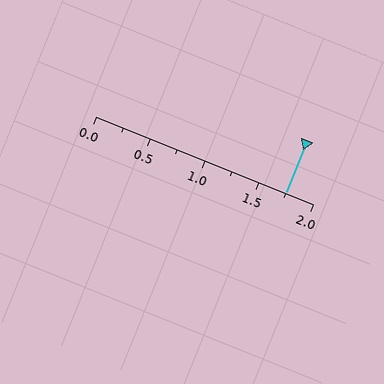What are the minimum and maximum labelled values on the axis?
The axis runs from 0.0 to 2.0.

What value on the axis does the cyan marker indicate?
The marker indicates approximately 1.75.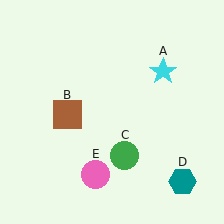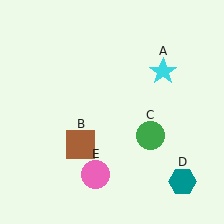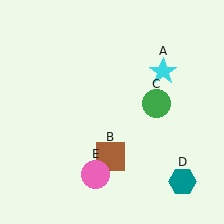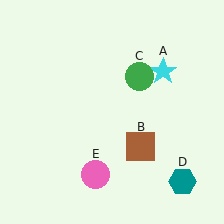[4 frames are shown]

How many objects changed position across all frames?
2 objects changed position: brown square (object B), green circle (object C).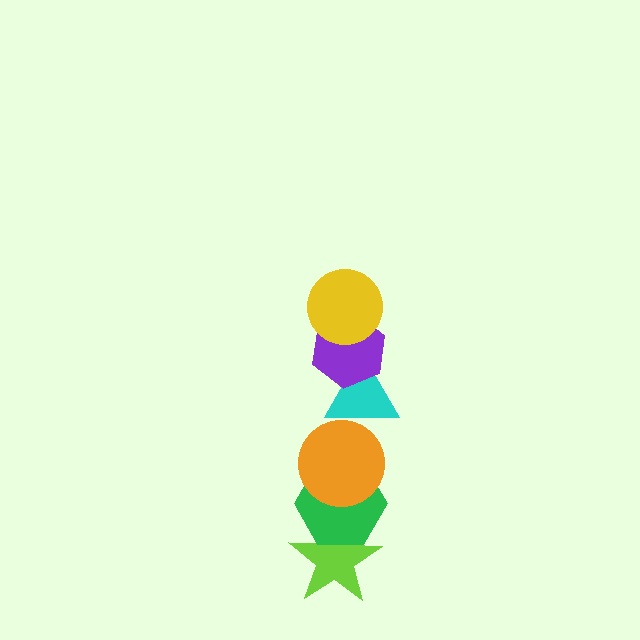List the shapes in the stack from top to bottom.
From top to bottom: the yellow circle, the purple hexagon, the cyan triangle, the orange circle, the green hexagon, the lime star.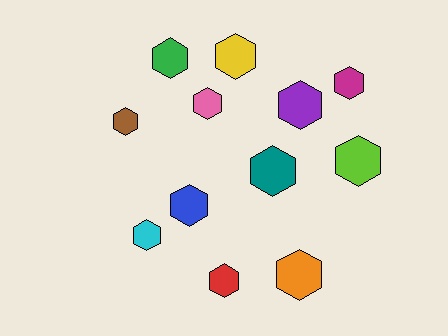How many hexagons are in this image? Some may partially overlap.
There are 12 hexagons.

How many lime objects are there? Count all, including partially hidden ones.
There is 1 lime object.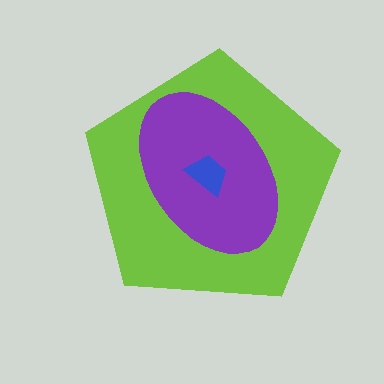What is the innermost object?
The blue trapezoid.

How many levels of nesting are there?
3.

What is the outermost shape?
The lime pentagon.